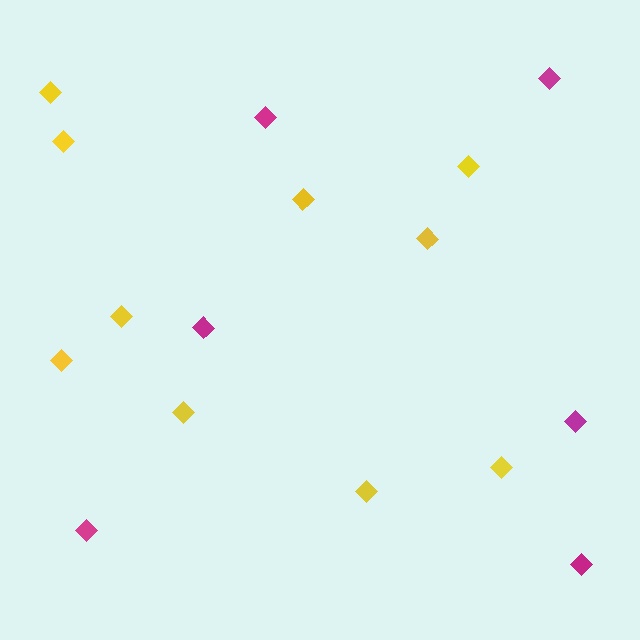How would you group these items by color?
There are 2 groups: one group of magenta diamonds (6) and one group of yellow diamonds (10).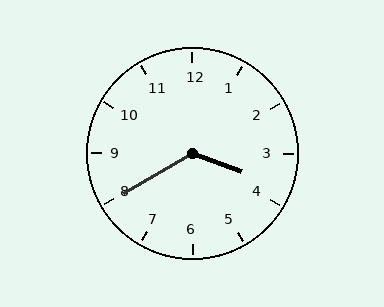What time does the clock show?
3:40.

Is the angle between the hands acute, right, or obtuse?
It is obtuse.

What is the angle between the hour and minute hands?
Approximately 130 degrees.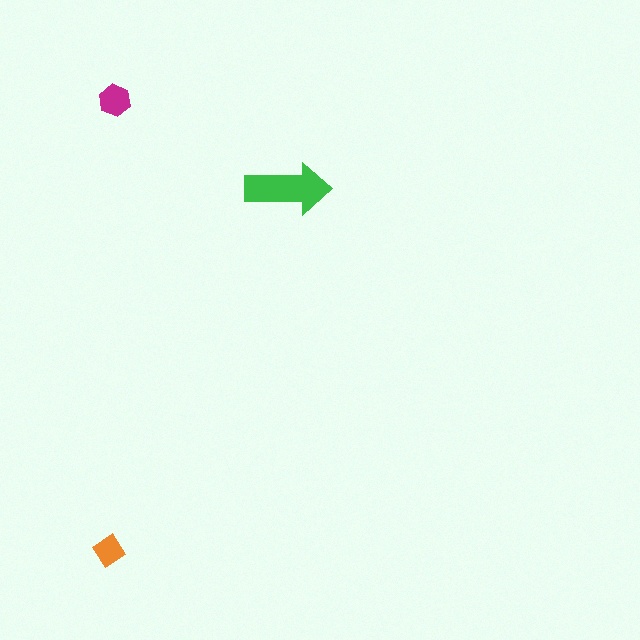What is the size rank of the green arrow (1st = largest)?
1st.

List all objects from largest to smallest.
The green arrow, the magenta hexagon, the orange diamond.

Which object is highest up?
The magenta hexagon is topmost.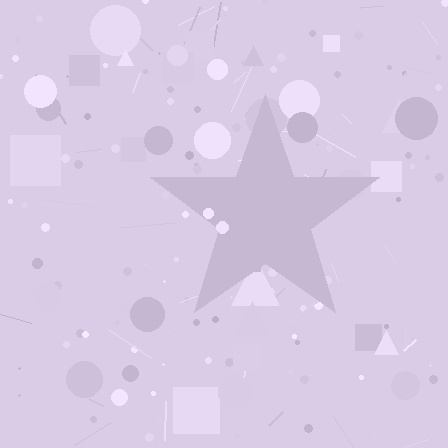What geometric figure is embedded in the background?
A star is embedded in the background.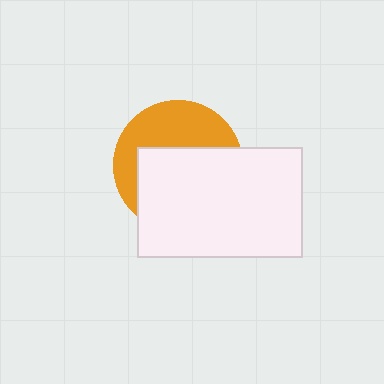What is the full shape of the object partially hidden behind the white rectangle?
The partially hidden object is an orange circle.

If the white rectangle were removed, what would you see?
You would see the complete orange circle.